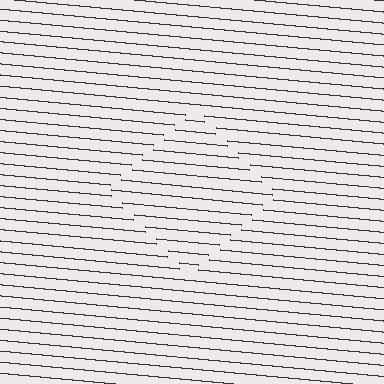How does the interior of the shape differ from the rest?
The interior of the shape contains the same grating, shifted by half a period — the contour is defined by the phase discontinuity where line-ends from the inner and outer gratings abut.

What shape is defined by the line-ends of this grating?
An illusory square. The interior of the shape contains the same grating, shifted by half a period — the contour is defined by the phase discontinuity where line-ends from the inner and outer gratings abut.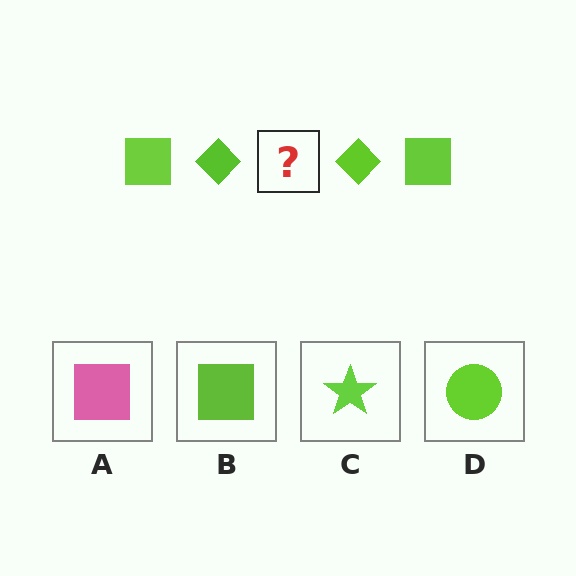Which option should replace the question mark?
Option B.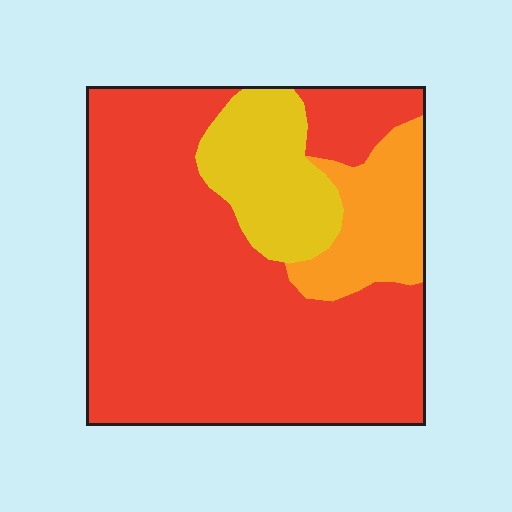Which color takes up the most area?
Red, at roughly 70%.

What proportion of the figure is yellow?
Yellow takes up about one sixth (1/6) of the figure.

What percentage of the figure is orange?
Orange covers around 15% of the figure.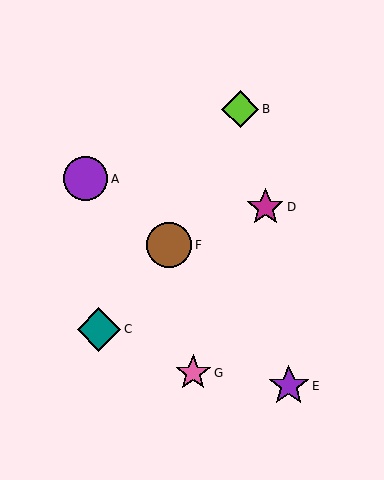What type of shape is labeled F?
Shape F is a brown circle.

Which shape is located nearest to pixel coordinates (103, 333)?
The teal diamond (labeled C) at (99, 329) is nearest to that location.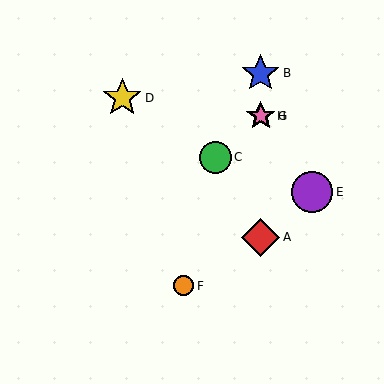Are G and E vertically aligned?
No, G is at x≈261 and E is at x≈312.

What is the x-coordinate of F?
Object F is at x≈184.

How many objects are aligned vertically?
4 objects (A, B, G, H) are aligned vertically.